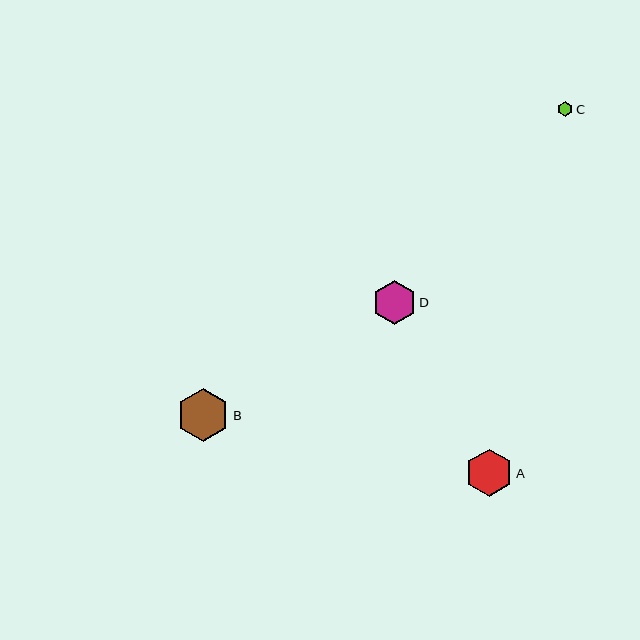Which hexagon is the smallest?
Hexagon C is the smallest with a size of approximately 15 pixels.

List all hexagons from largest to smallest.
From largest to smallest: B, A, D, C.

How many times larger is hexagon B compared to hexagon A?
Hexagon B is approximately 1.1 times the size of hexagon A.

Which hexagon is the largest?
Hexagon B is the largest with a size of approximately 53 pixels.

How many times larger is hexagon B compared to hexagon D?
Hexagon B is approximately 1.2 times the size of hexagon D.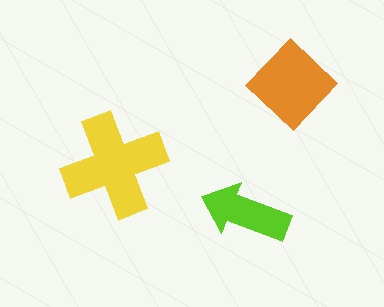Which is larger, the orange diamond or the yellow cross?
The yellow cross.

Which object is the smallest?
The lime arrow.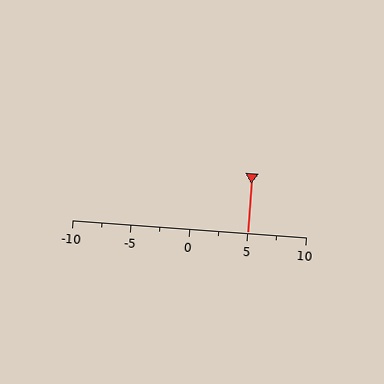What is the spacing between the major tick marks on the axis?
The major ticks are spaced 5 apart.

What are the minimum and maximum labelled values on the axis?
The axis runs from -10 to 10.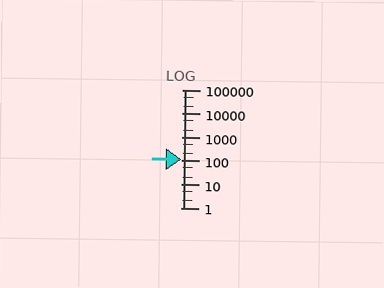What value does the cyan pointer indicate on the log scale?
The pointer indicates approximately 110.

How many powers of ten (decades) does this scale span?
The scale spans 5 decades, from 1 to 100000.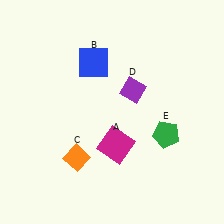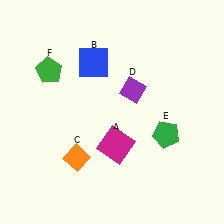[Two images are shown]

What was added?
A green pentagon (F) was added in Image 2.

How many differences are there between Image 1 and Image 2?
There is 1 difference between the two images.